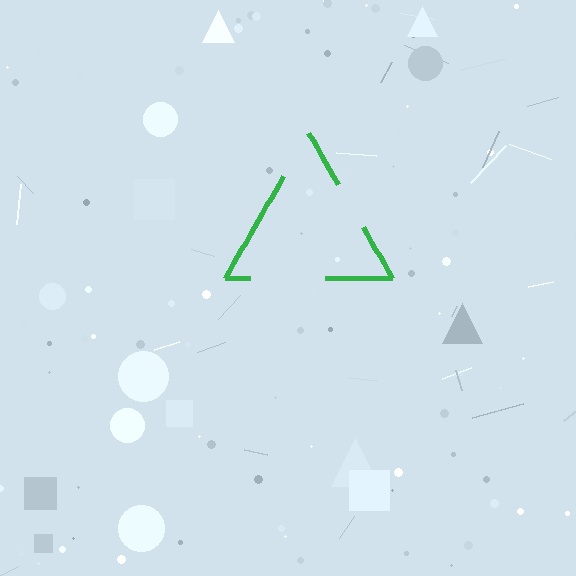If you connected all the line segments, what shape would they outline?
They would outline a triangle.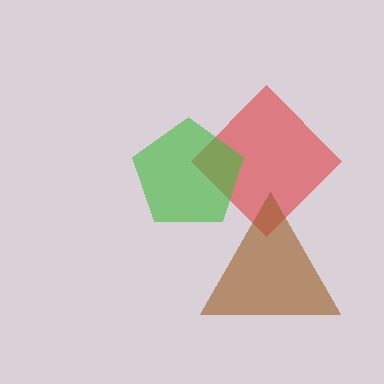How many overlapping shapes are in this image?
There are 3 overlapping shapes in the image.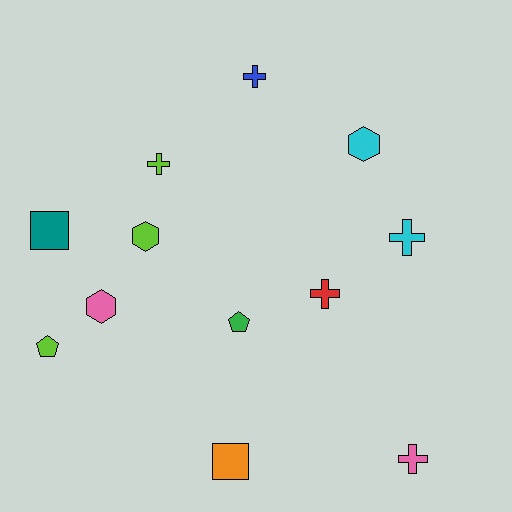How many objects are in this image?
There are 12 objects.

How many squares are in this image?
There are 2 squares.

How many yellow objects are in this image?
There are no yellow objects.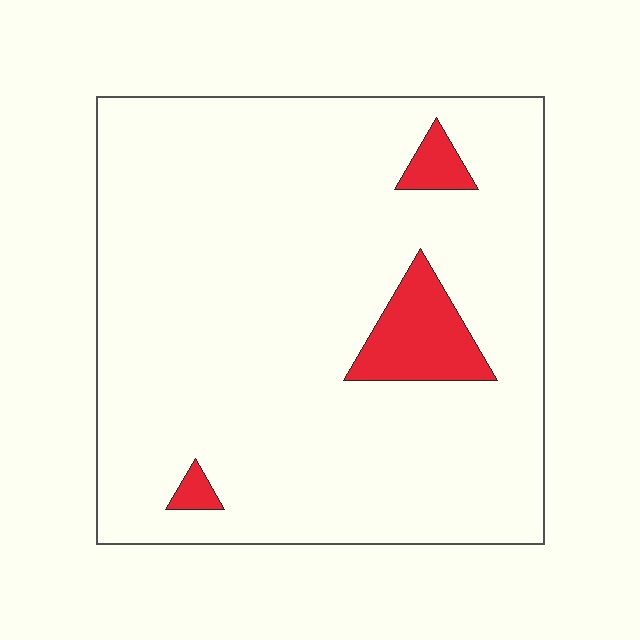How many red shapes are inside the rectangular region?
3.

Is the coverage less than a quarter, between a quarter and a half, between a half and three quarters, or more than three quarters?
Less than a quarter.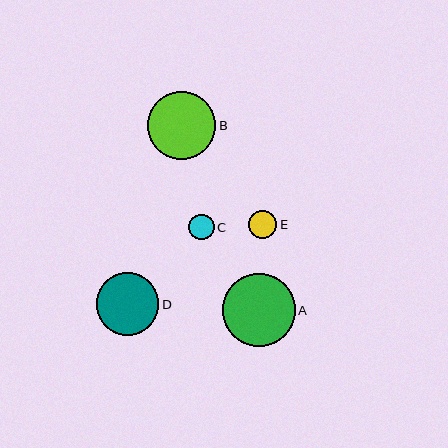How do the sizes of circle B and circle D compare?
Circle B and circle D are approximately the same size.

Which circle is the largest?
Circle A is the largest with a size of approximately 73 pixels.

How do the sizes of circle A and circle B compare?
Circle A and circle B are approximately the same size.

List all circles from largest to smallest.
From largest to smallest: A, B, D, E, C.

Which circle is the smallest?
Circle C is the smallest with a size of approximately 25 pixels.